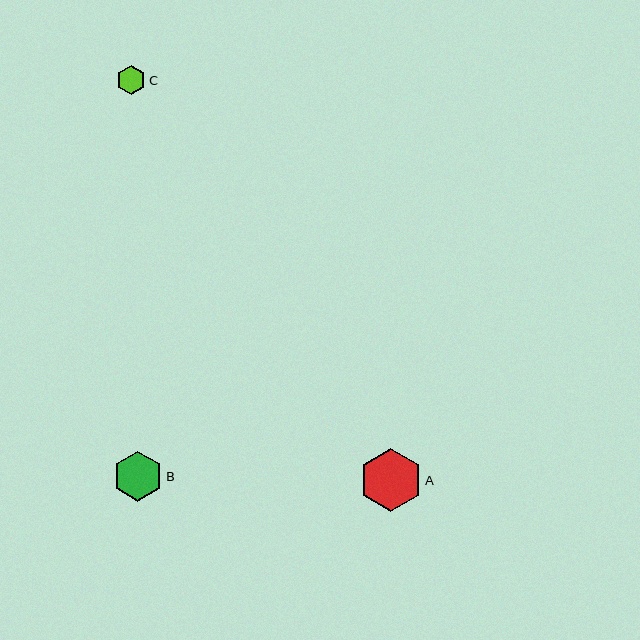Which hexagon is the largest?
Hexagon A is the largest with a size of approximately 63 pixels.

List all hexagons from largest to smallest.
From largest to smallest: A, B, C.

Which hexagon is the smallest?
Hexagon C is the smallest with a size of approximately 29 pixels.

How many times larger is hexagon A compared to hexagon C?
Hexagon A is approximately 2.1 times the size of hexagon C.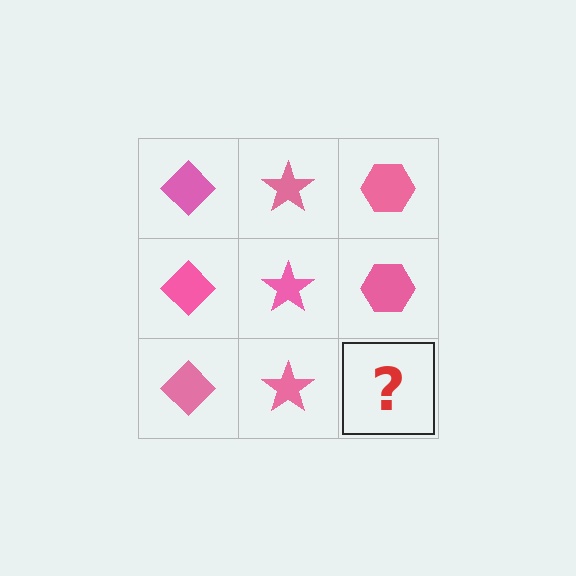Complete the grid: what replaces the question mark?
The question mark should be replaced with a pink hexagon.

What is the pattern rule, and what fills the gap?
The rule is that each column has a consistent shape. The gap should be filled with a pink hexagon.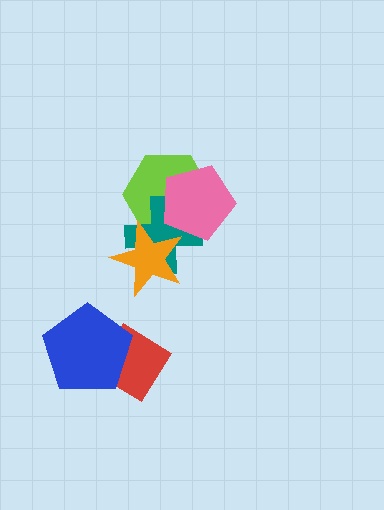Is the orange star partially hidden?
No, no other shape covers it.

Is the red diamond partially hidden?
Yes, it is partially covered by another shape.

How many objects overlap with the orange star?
2 objects overlap with the orange star.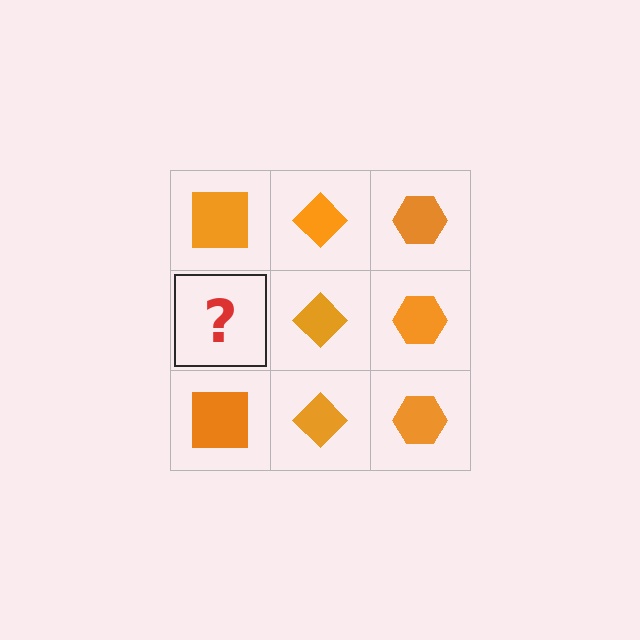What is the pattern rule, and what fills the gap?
The rule is that each column has a consistent shape. The gap should be filled with an orange square.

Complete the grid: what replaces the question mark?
The question mark should be replaced with an orange square.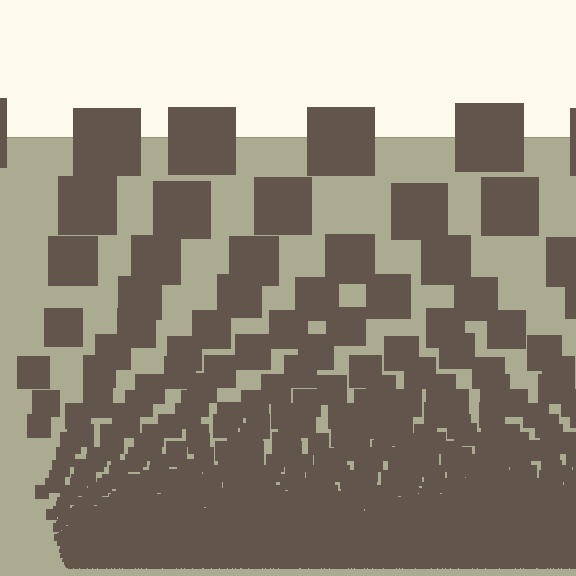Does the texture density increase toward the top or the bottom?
Density increases toward the bottom.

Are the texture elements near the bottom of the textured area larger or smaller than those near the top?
Smaller. The gradient is inverted — elements near the bottom are smaller and denser.